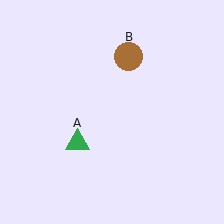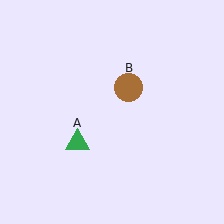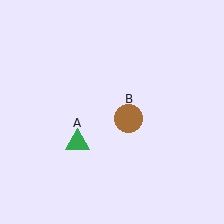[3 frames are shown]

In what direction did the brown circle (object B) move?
The brown circle (object B) moved down.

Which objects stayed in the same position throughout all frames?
Green triangle (object A) remained stationary.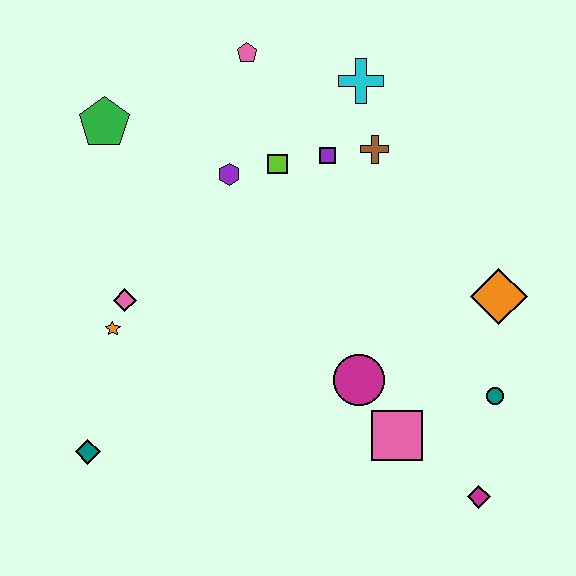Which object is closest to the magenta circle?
The pink square is closest to the magenta circle.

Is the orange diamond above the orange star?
Yes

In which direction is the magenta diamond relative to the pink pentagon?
The magenta diamond is below the pink pentagon.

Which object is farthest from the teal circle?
The green pentagon is farthest from the teal circle.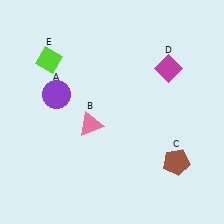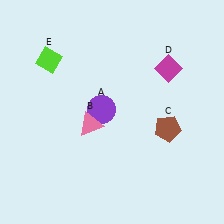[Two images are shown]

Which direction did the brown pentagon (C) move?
The brown pentagon (C) moved up.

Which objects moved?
The objects that moved are: the purple circle (A), the brown pentagon (C).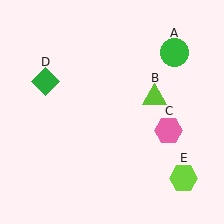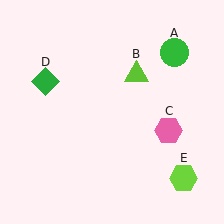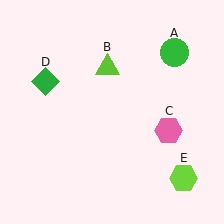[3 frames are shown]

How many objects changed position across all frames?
1 object changed position: lime triangle (object B).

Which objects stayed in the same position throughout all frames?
Green circle (object A) and pink hexagon (object C) and green diamond (object D) and lime hexagon (object E) remained stationary.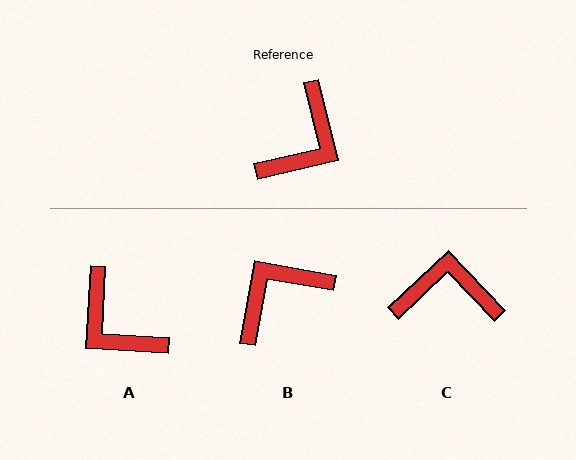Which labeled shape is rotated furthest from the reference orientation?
B, about 157 degrees away.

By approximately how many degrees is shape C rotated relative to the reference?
Approximately 120 degrees counter-clockwise.